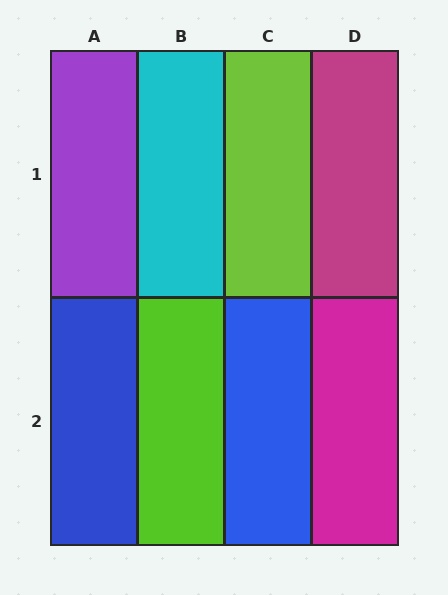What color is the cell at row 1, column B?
Cyan.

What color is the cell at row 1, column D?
Magenta.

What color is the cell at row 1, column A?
Purple.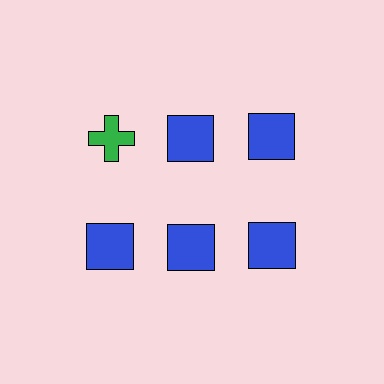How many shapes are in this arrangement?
There are 6 shapes arranged in a grid pattern.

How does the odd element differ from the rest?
It differs in both color (green instead of blue) and shape (cross instead of square).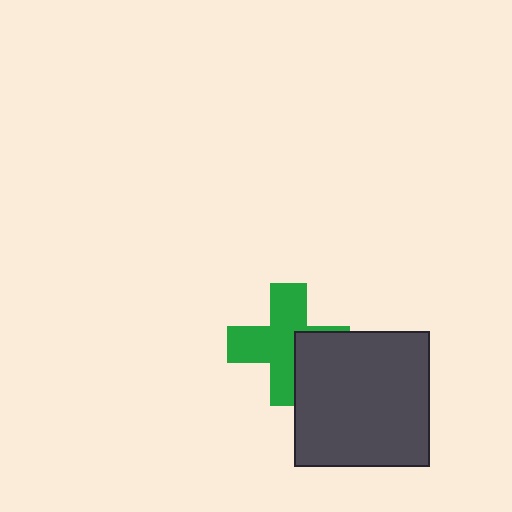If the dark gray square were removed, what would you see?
You would see the complete green cross.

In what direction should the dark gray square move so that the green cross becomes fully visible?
The dark gray square should move right. That is the shortest direction to clear the overlap and leave the green cross fully visible.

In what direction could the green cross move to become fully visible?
The green cross could move left. That would shift it out from behind the dark gray square entirely.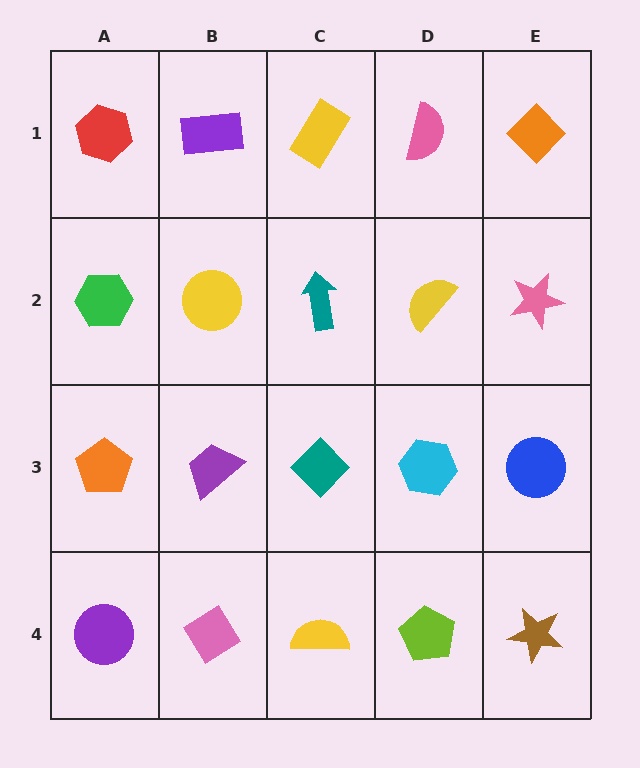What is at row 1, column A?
A red hexagon.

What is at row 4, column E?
A brown star.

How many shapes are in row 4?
5 shapes.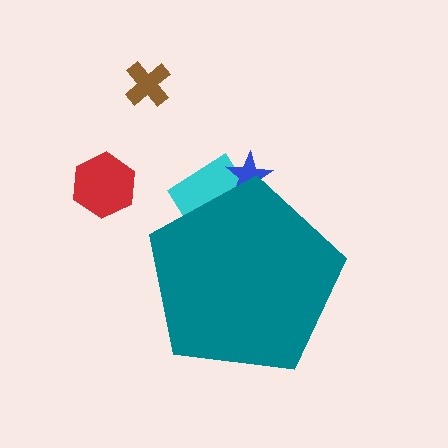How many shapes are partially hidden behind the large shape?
2 shapes are partially hidden.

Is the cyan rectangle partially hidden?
Yes, the cyan rectangle is partially hidden behind the teal pentagon.